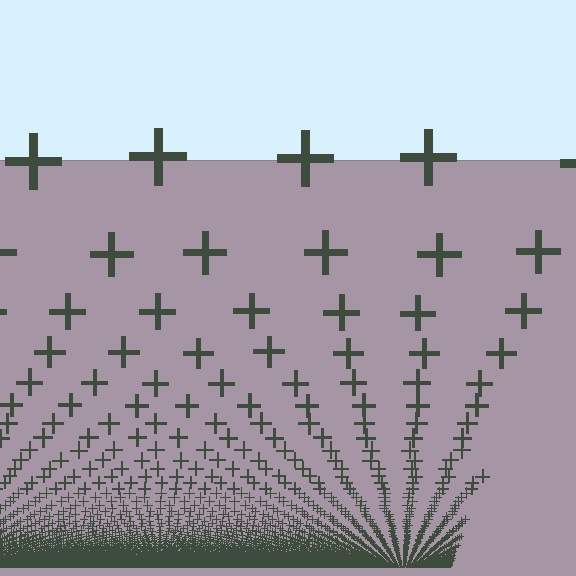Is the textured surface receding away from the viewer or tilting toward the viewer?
The surface appears to tilt toward the viewer. Texture elements get larger and sparser toward the top.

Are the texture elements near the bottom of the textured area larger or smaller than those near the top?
Smaller. The gradient is inverted — elements near the bottom are smaller and denser.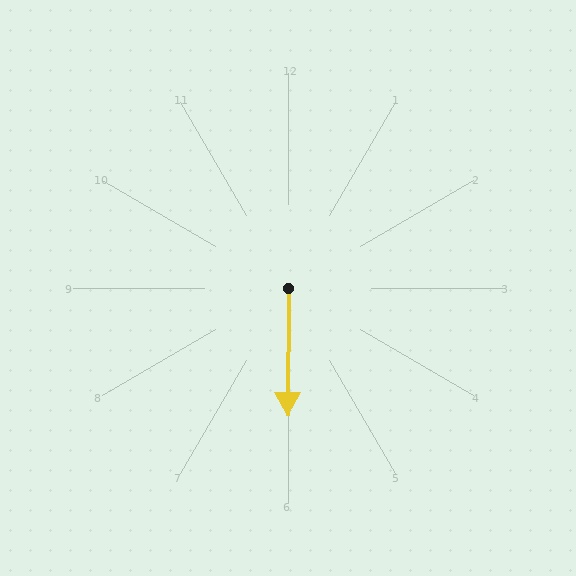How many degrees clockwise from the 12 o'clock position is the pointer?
Approximately 180 degrees.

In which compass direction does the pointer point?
South.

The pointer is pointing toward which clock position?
Roughly 6 o'clock.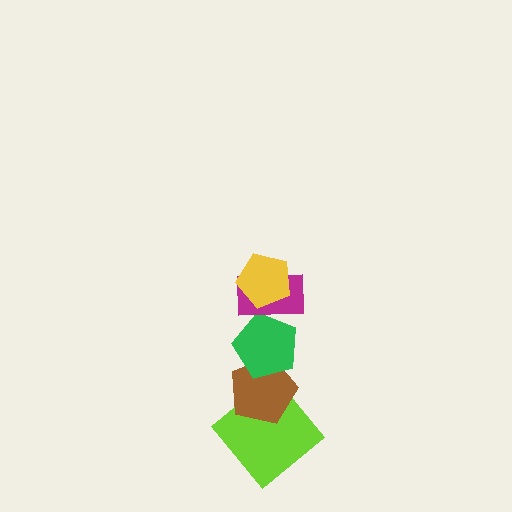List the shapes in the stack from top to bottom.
From top to bottom: the yellow pentagon, the magenta rectangle, the green pentagon, the brown pentagon, the lime diamond.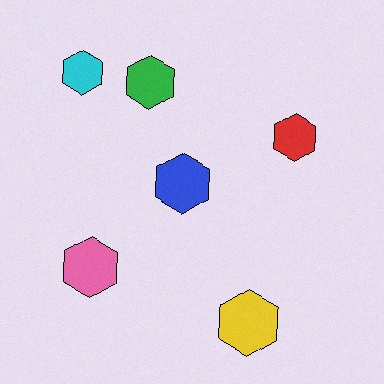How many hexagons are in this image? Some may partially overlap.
There are 6 hexagons.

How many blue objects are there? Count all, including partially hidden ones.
There is 1 blue object.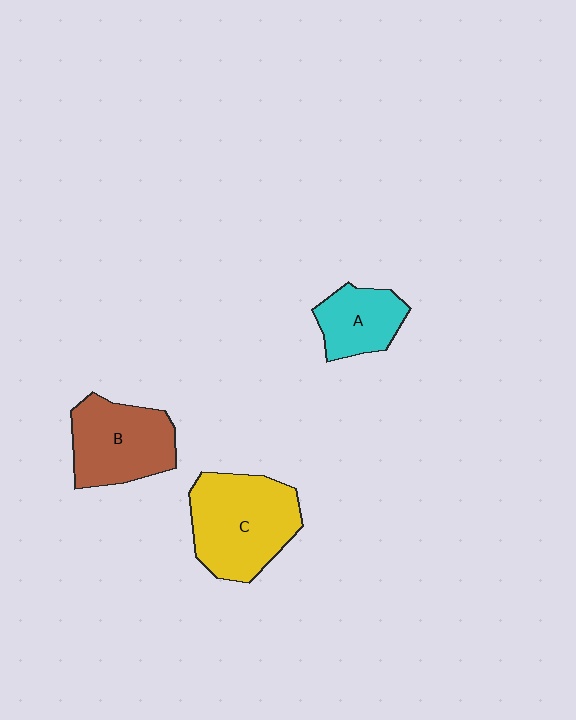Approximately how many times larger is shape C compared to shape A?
Approximately 1.8 times.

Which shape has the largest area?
Shape C (yellow).